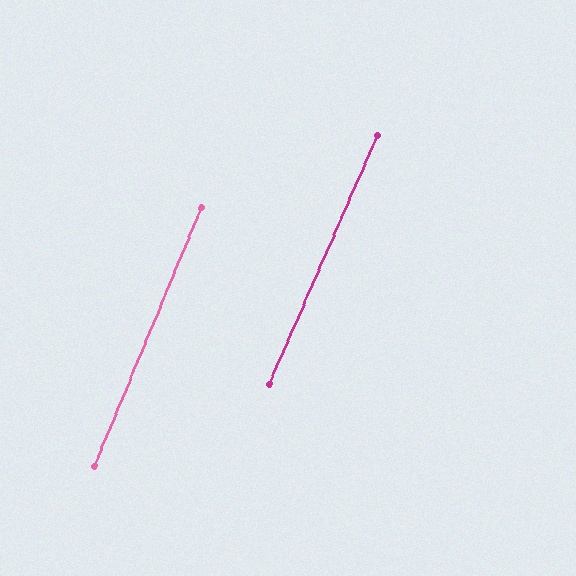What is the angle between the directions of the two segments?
Approximately 1 degree.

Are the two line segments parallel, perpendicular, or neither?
Parallel — their directions differ by only 1.1°.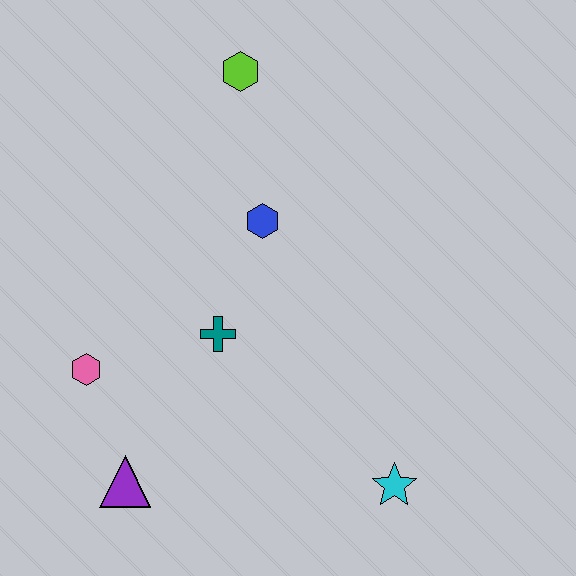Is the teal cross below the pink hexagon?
No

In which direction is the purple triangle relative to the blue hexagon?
The purple triangle is below the blue hexagon.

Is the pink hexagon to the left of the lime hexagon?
Yes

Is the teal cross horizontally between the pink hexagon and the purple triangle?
No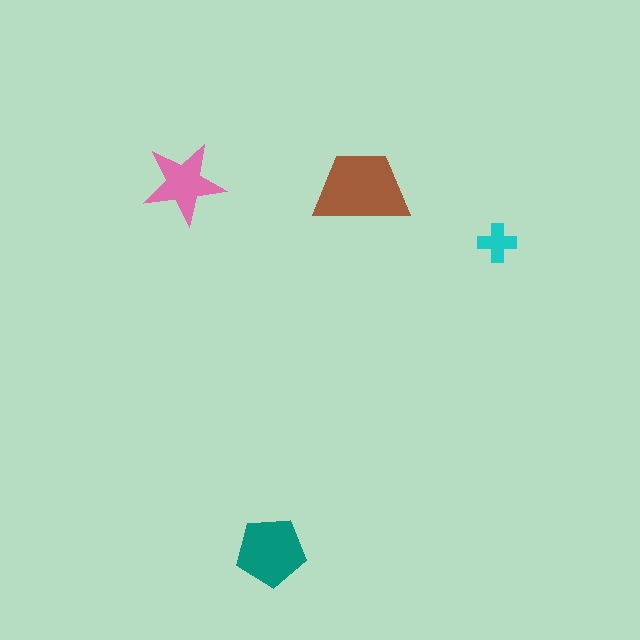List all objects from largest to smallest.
The brown trapezoid, the teal pentagon, the pink star, the cyan cross.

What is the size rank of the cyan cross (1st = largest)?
4th.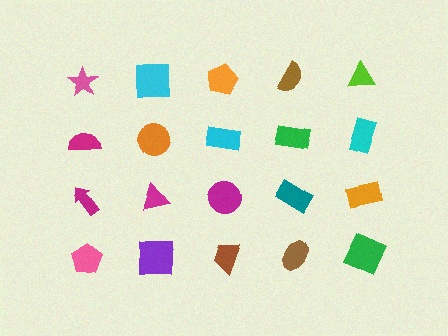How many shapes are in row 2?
5 shapes.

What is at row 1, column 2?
A cyan square.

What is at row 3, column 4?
A teal rectangle.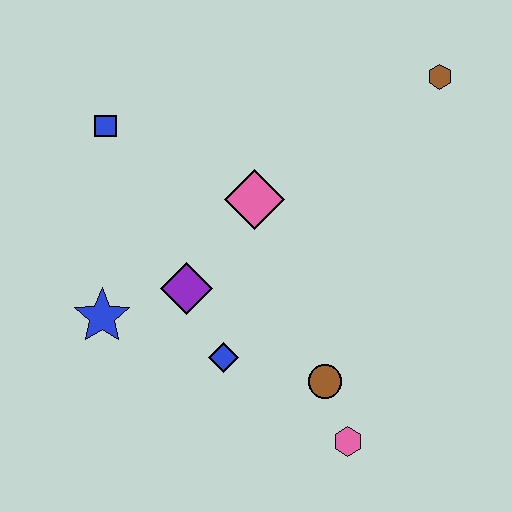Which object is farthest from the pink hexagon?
The blue square is farthest from the pink hexagon.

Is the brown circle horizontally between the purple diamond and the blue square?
No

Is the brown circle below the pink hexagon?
No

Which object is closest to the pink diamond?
The purple diamond is closest to the pink diamond.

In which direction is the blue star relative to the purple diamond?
The blue star is to the left of the purple diamond.